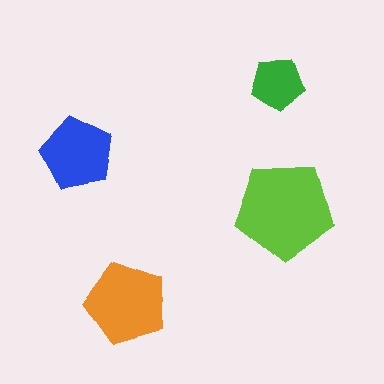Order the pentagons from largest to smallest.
the lime one, the orange one, the blue one, the green one.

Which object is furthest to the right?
The lime pentagon is rightmost.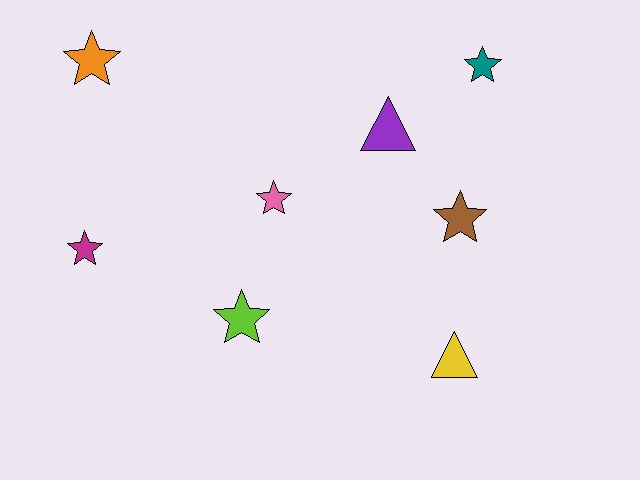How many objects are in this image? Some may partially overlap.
There are 8 objects.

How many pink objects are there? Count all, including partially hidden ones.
There is 1 pink object.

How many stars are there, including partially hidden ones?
There are 6 stars.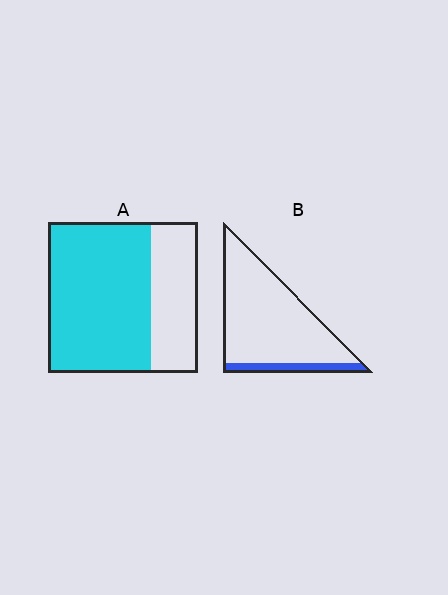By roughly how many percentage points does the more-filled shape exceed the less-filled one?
By roughly 55 percentage points (A over B).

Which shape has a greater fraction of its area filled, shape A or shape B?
Shape A.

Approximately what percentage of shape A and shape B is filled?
A is approximately 70% and B is approximately 15%.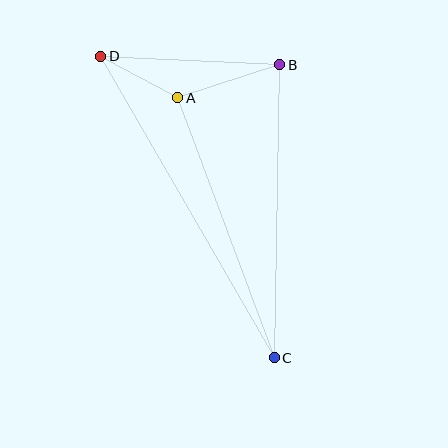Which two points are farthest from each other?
Points C and D are farthest from each other.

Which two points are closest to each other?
Points A and D are closest to each other.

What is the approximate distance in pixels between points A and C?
The distance between A and C is approximately 277 pixels.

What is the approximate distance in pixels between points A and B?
The distance between A and B is approximately 107 pixels.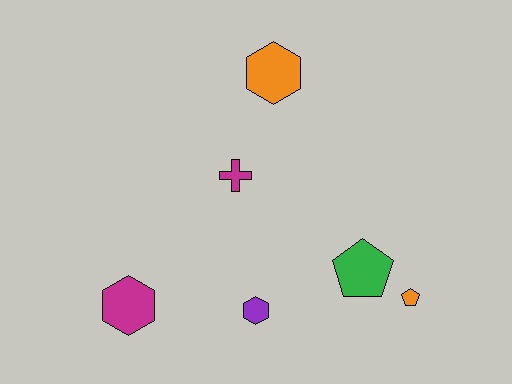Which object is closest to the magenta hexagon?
The purple hexagon is closest to the magenta hexagon.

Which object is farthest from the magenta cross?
The orange pentagon is farthest from the magenta cross.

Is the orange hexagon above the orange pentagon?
Yes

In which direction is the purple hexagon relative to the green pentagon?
The purple hexagon is to the left of the green pentagon.